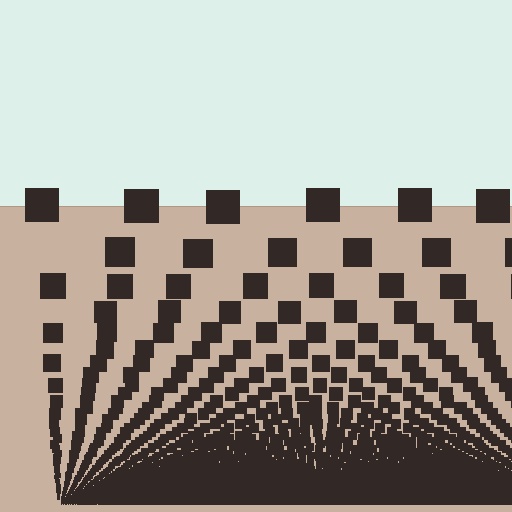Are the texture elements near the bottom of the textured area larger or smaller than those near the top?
Smaller. The gradient is inverted — elements near the bottom are smaller and denser.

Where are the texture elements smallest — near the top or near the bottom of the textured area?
Near the bottom.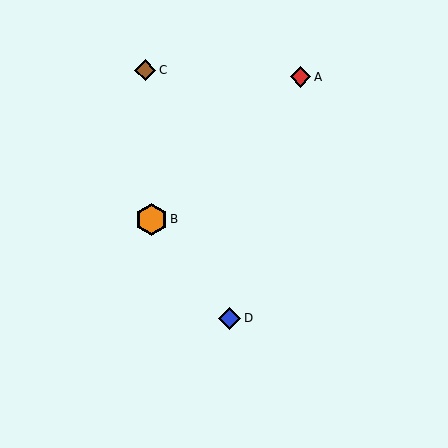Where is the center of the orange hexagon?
The center of the orange hexagon is at (151, 219).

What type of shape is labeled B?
Shape B is an orange hexagon.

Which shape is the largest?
The orange hexagon (labeled B) is the largest.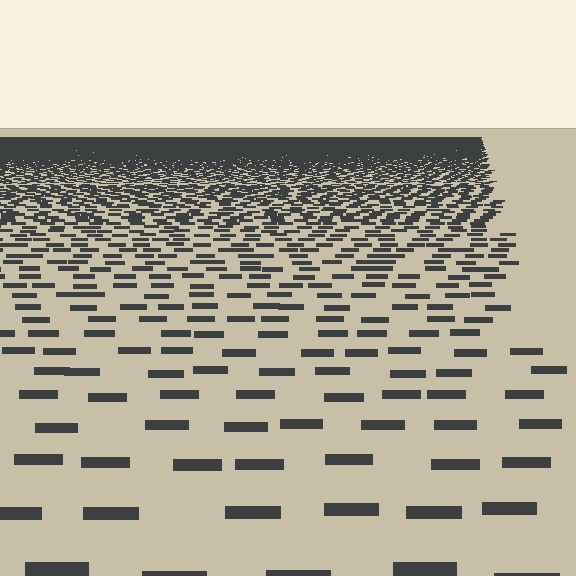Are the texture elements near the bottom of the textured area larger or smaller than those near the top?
Larger. Near the bottom, elements are closer to the viewer and appear at a bigger on-screen size.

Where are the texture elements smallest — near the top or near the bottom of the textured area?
Near the top.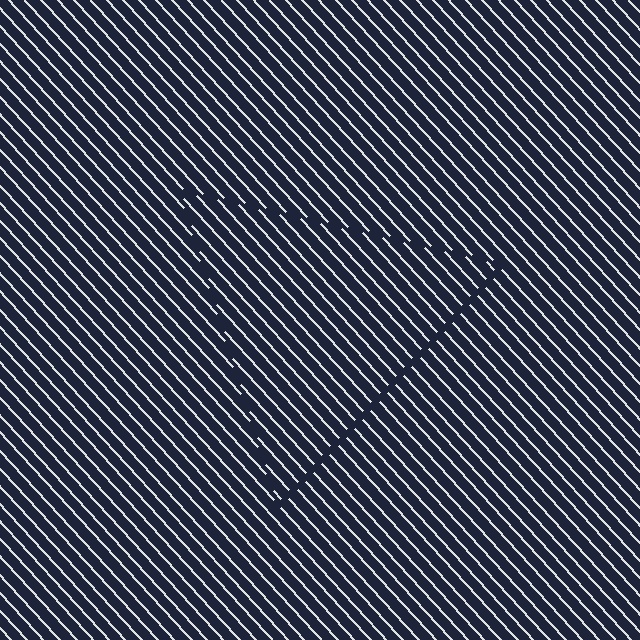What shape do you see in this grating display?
An illusory triangle. The interior of the shape contains the same grating, shifted by half a period — the contour is defined by the phase discontinuity where line-ends from the inner and outer gratings abut.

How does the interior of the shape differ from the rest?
The interior of the shape contains the same grating, shifted by half a period — the contour is defined by the phase discontinuity where line-ends from the inner and outer gratings abut.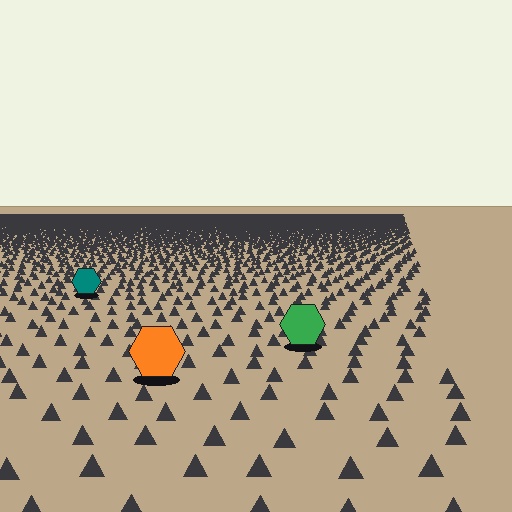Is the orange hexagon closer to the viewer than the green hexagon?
Yes. The orange hexagon is closer — you can tell from the texture gradient: the ground texture is coarser near it.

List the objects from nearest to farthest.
From nearest to farthest: the orange hexagon, the green hexagon, the teal hexagon.